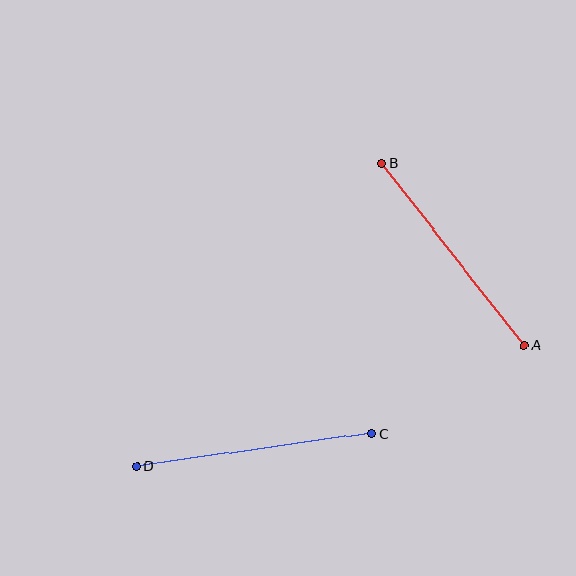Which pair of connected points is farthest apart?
Points C and D are farthest apart.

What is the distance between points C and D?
The distance is approximately 237 pixels.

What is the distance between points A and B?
The distance is approximately 231 pixels.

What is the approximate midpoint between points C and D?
The midpoint is at approximately (254, 450) pixels.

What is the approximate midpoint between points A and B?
The midpoint is at approximately (453, 254) pixels.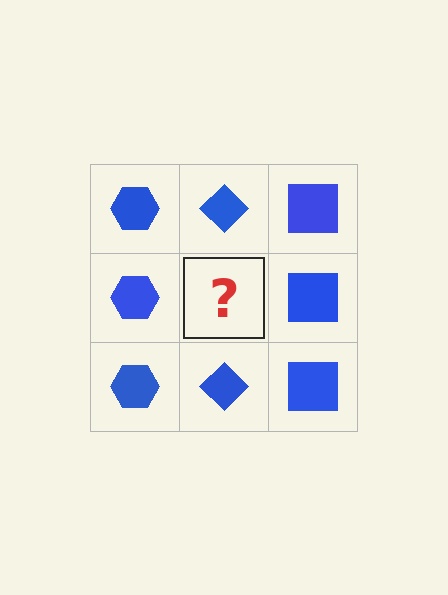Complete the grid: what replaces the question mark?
The question mark should be replaced with a blue diamond.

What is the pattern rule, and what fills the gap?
The rule is that each column has a consistent shape. The gap should be filled with a blue diamond.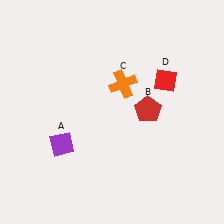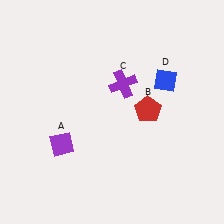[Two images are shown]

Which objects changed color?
C changed from orange to purple. D changed from red to blue.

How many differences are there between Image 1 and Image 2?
There are 2 differences between the two images.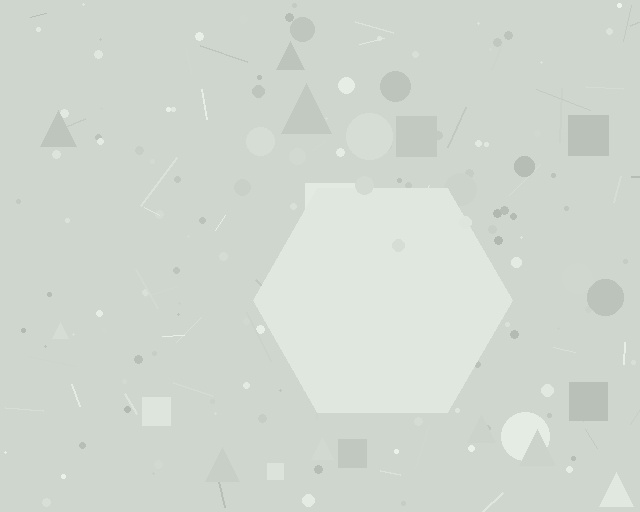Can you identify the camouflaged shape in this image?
The camouflaged shape is a hexagon.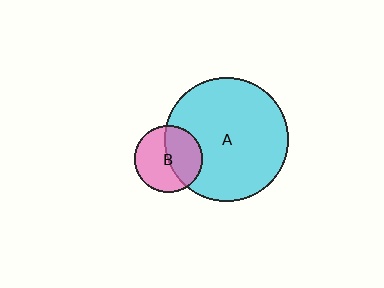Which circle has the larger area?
Circle A (cyan).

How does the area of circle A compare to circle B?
Approximately 3.4 times.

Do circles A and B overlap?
Yes.